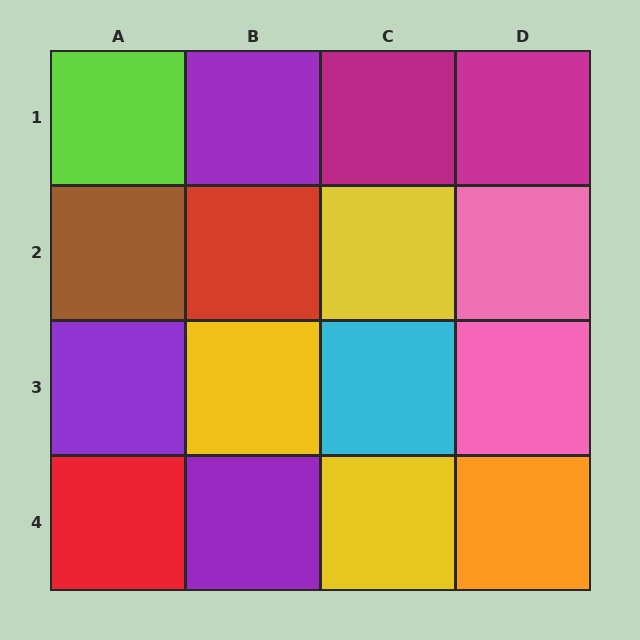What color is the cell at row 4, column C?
Yellow.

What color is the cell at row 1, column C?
Magenta.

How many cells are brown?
1 cell is brown.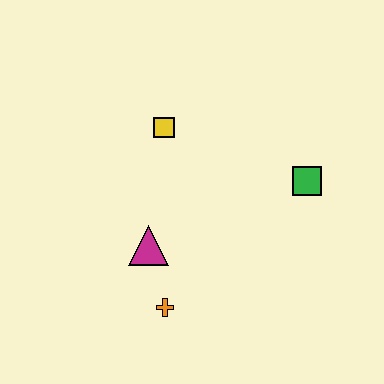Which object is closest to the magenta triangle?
The orange cross is closest to the magenta triangle.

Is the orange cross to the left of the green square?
Yes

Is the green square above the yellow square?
No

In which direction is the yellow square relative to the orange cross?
The yellow square is above the orange cross.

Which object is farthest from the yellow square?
The orange cross is farthest from the yellow square.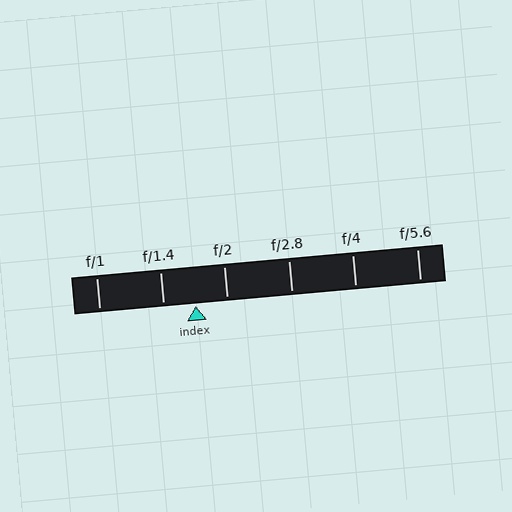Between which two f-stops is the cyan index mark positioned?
The index mark is between f/1.4 and f/2.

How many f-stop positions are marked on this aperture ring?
There are 6 f-stop positions marked.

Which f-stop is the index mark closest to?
The index mark is closest to f/1.4.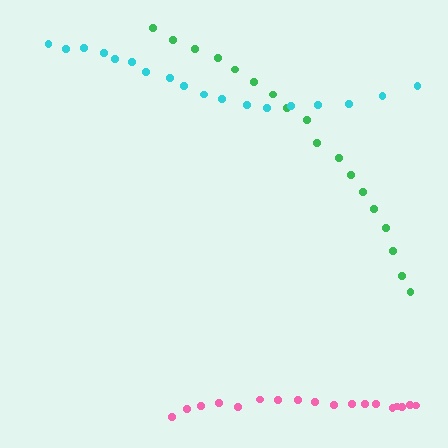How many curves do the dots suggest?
There are 3 distinct paths.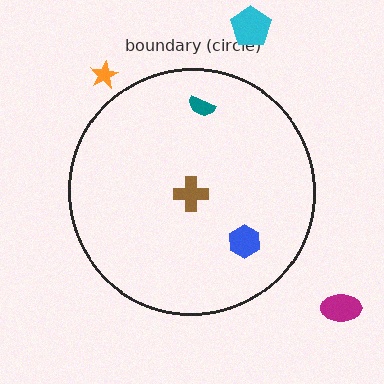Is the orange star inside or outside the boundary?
Outside.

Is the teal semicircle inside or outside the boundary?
Inside.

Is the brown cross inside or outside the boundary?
Inside.